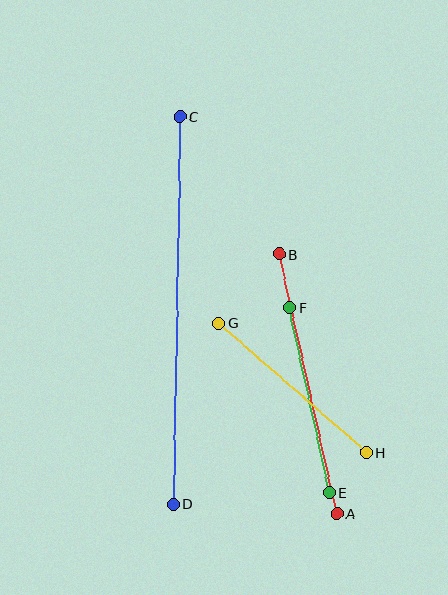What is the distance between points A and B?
The distance is approximately 266 pixels.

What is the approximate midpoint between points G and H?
The midpoint is at approximately (293, 388) pixels.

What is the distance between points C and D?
The distance is approximately 387 pixels.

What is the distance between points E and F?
The distance is approximately 190 pixels.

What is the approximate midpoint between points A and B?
The midpoint is at approximately (308, 384) pixels.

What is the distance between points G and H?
The distance is approximately 196 pixels.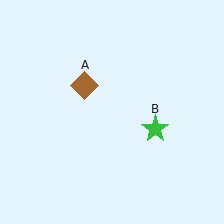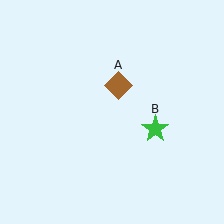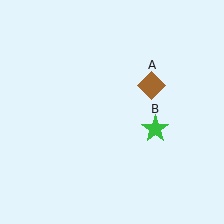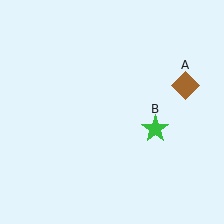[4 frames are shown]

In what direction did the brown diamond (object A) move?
The brown diamond (object A) moved right.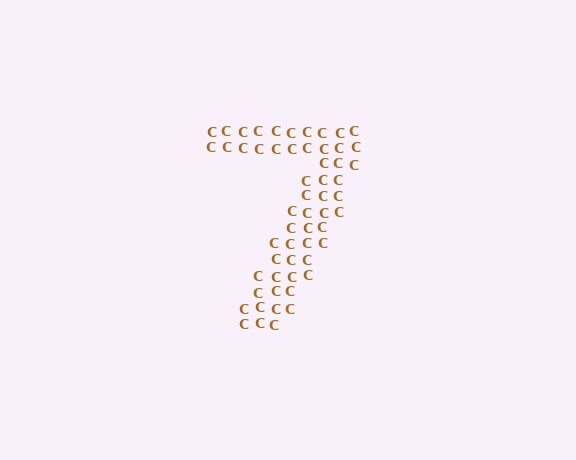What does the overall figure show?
The overall figure shows the digit 7.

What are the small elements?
The small elements are letter C's.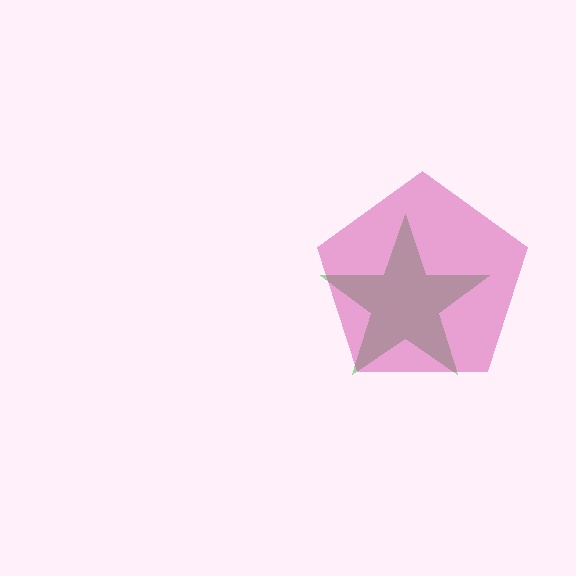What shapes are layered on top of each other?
The layered shapes are: a green star, a magenta pentagon.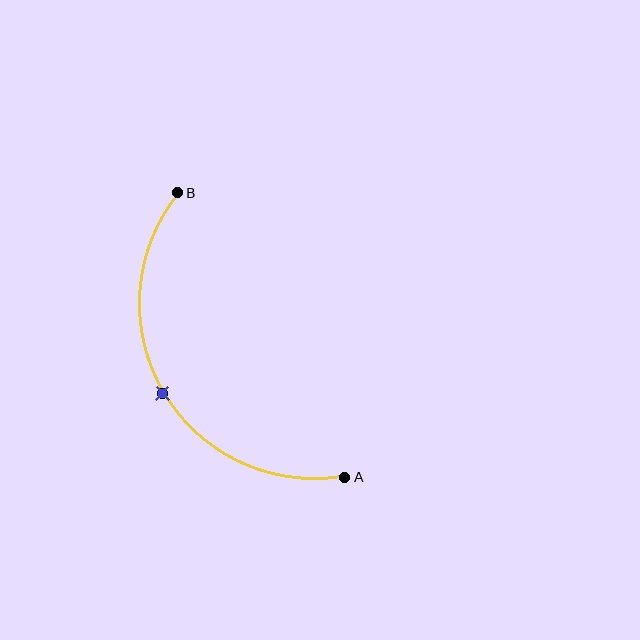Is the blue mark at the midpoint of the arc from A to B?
Yes. The blue mark lies on the arc at equal arc-length from both A and B — it is the arc midpoint.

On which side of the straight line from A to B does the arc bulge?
The arc bulges to the left of the straight line connecting A and B.